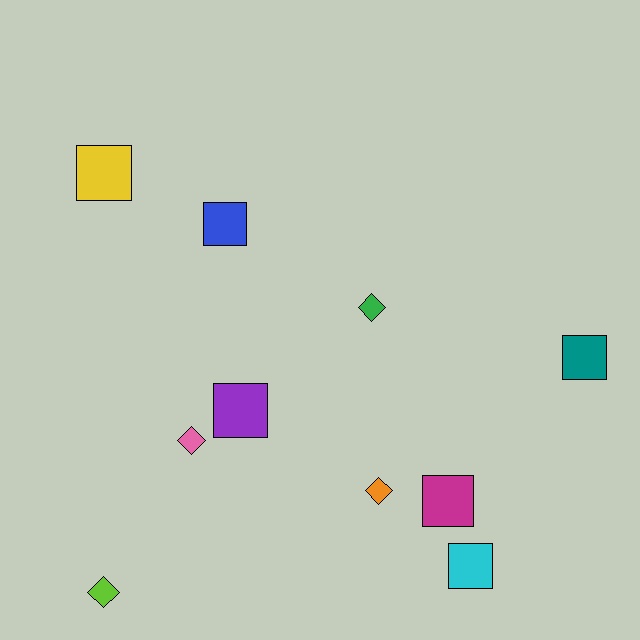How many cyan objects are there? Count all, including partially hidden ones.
There is 1 cyan object.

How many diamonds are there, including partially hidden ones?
There are 4 diamonds.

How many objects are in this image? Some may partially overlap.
There are 10 objects.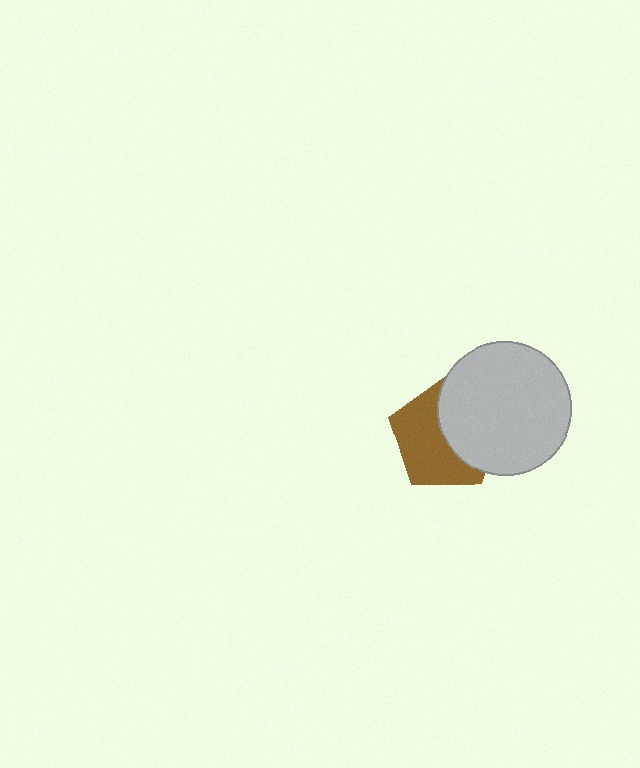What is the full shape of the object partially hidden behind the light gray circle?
The partially hidden object is a brown pentagon.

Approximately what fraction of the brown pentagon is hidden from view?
Roughly 45% of the brown pentagon is hidden behind the light gray circle.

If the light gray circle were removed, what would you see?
You would see the complete brown pentagon.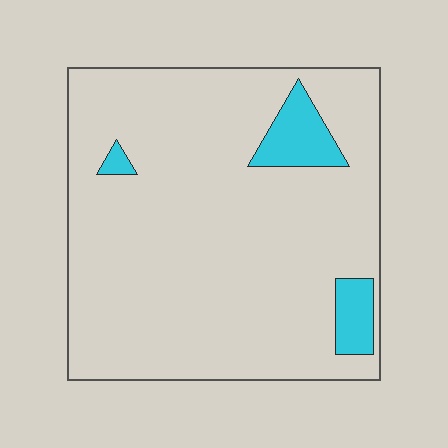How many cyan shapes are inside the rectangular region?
3.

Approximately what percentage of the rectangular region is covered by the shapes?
Approximately 10%.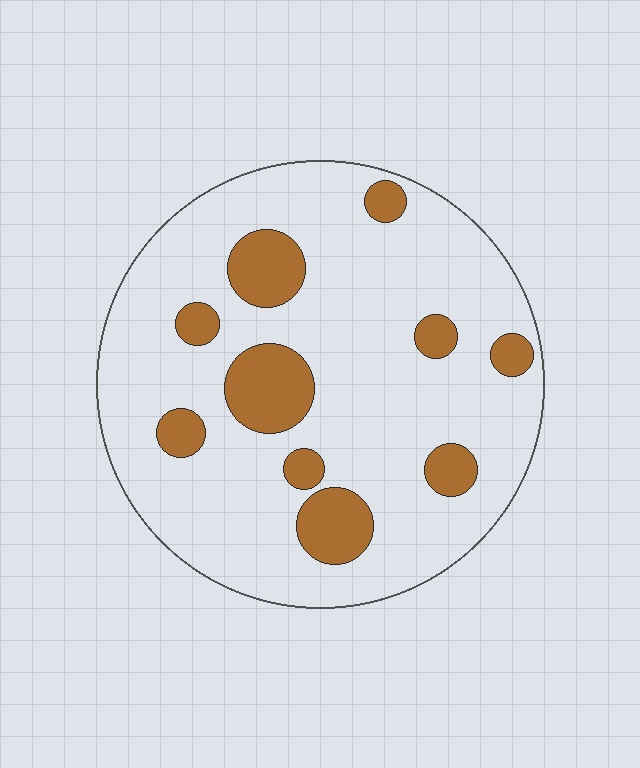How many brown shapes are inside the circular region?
10.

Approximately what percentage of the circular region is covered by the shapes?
Approximately 20%.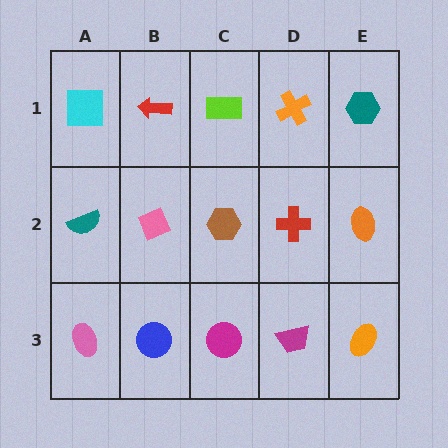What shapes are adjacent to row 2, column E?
A teal hexagon (row 1, column E), an orange ellipse (row 3, column E), a red cross (row 2, column D).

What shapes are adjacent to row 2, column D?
An orange cross (row 1, column D), a magenta trapezoid (row 3, column D), a brown hexagon (row 2, column C), an orange ellipse (row 2, column E).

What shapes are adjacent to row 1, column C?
A brown hexagon (row 2, column C), a red arrow (row 1, column B), an orange cross (row 1, column D).